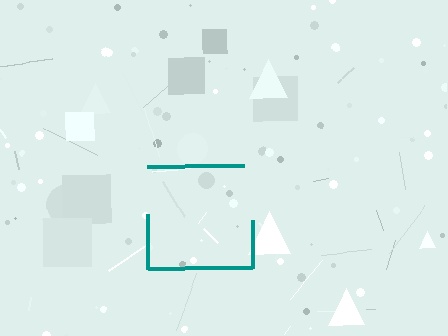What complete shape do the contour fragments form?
The contour fragments form a square.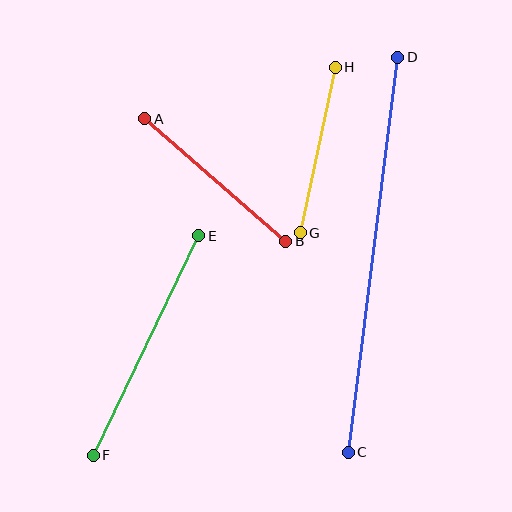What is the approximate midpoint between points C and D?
The midpoint is at approximately (373, 255) pixels.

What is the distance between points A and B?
The distance is approximately 187 pixels.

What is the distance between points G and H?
The distance is approximately 169 pixels.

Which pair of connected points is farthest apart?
Points C and D are farthest apart.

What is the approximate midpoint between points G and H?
The midpoint is at approximately (318, 150) pixels.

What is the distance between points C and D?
The distance is approximately 398 pixels.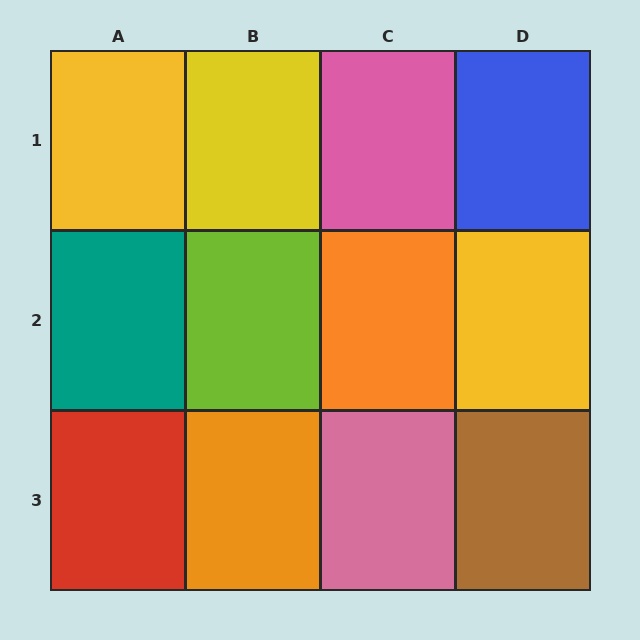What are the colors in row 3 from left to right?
Red, orange, pink, brown.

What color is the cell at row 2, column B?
Lime.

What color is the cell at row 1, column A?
Yellow.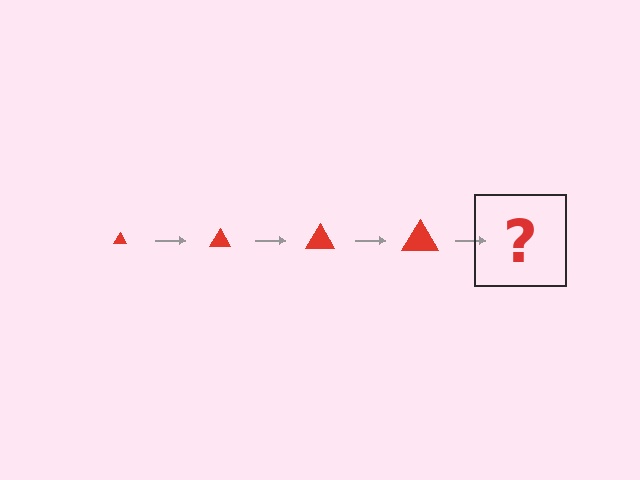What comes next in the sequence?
The next element should be a red triangle, larger than the previous one.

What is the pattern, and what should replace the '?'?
The pattern is that the triangle gets progressively larger each step. The '?' should be a red triangle, larger than the previous one.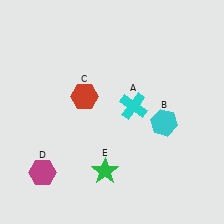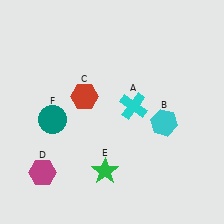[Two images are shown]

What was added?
A teal circle (F) was added in Image 2.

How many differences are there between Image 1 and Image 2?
There is 1 difference between the two images.